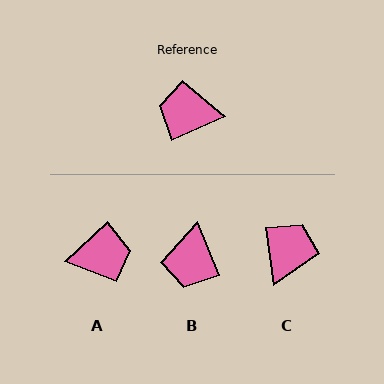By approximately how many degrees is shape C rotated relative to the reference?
Approximately 105 degrees clockwise.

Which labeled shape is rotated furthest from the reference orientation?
A, about 161 degrees away.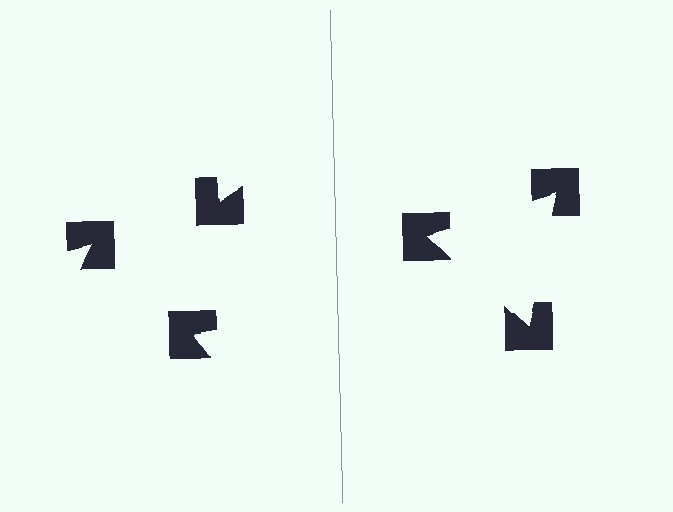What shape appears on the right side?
An illusory triangle.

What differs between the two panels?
The notched squares are positioned identically on both sides; only the wedge orientations differ. On the right they align to a triangle; on the left they are misaligned.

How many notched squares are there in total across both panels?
6 — 3 on each side.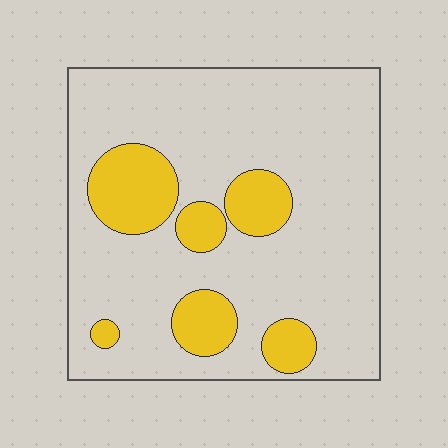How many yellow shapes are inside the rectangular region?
6.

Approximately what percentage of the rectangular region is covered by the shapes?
Approximately 20%.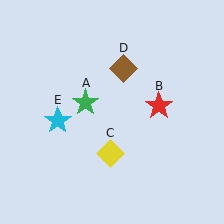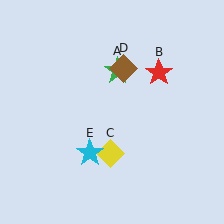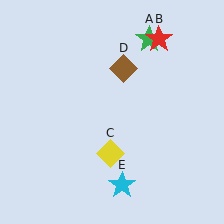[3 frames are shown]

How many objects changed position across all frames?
3 objects changed position: green star (object A), red star (object B), cyan star (object E).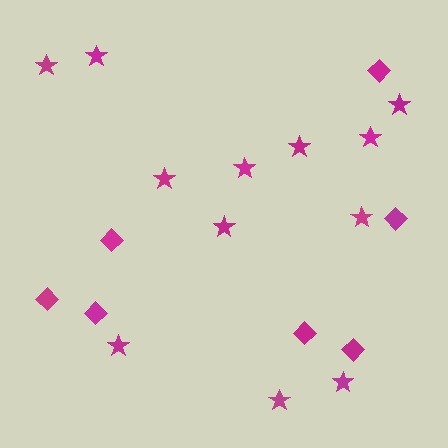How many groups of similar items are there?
There are 2 groups: one group of stars (12) and one group of diamonds (7).